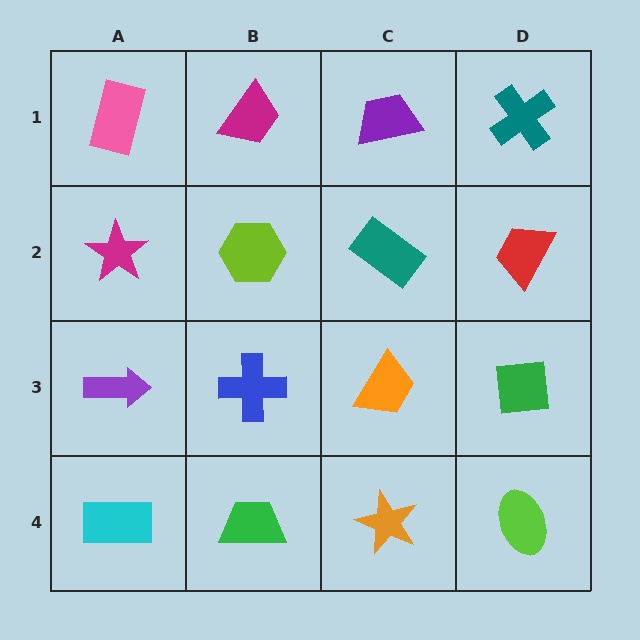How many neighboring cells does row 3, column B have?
4.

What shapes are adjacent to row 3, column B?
A lime hexagon (row 2, column B), a green trapezoid (row 4, column B), a purple arrow (row 3, column A), an orange trapezoid (row 3, column C).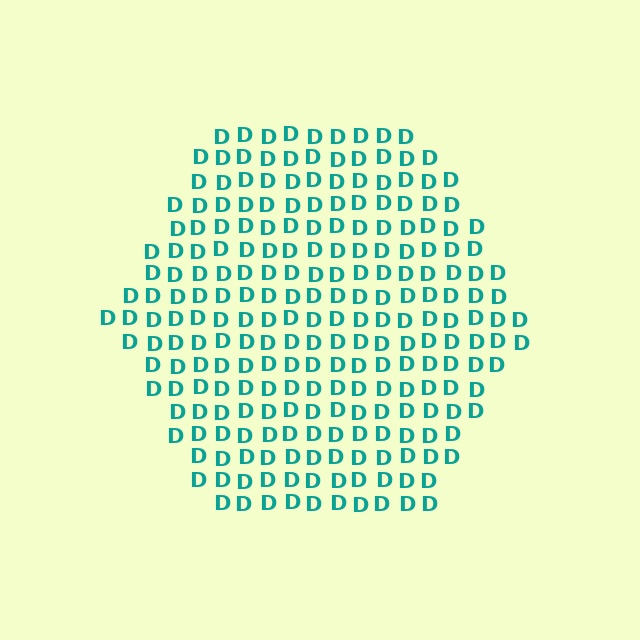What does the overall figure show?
The overall figure shows a hexagon.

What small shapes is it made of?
It is made of small letter D's.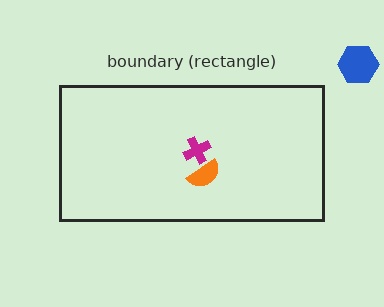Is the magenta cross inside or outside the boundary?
Inside.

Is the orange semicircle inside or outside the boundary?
Inside.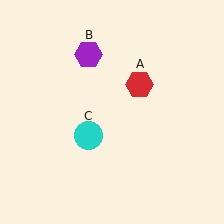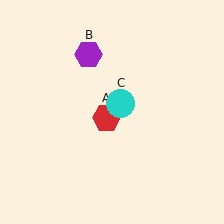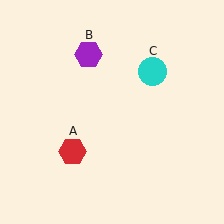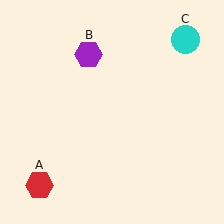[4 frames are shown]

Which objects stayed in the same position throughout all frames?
Purple hexagon (object B) remained stationary.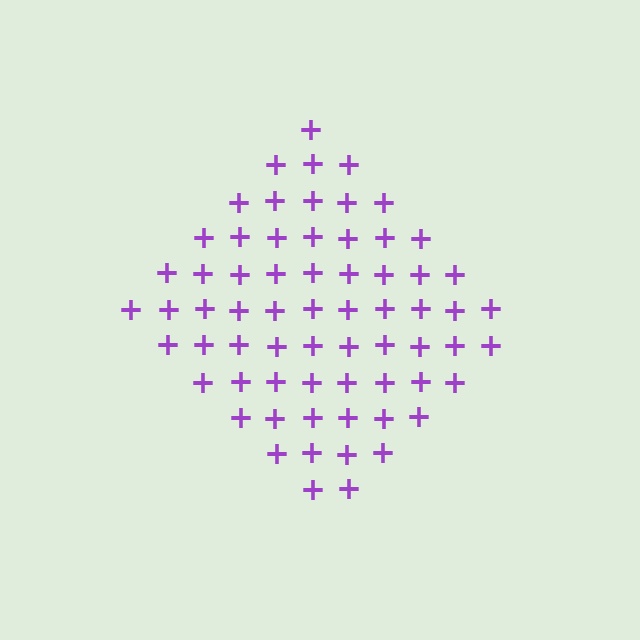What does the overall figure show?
The overall figure shows a diamond.